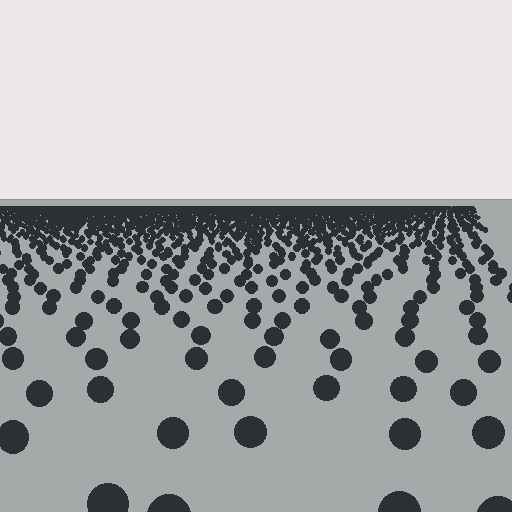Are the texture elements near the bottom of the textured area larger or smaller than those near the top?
Larger. Near the bottom, elements are closer to the viewer and appear at a bigger on-screen size.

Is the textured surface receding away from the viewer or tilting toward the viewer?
The surface is receding away from the viewer. Texture elements get smaller and denser toward the top.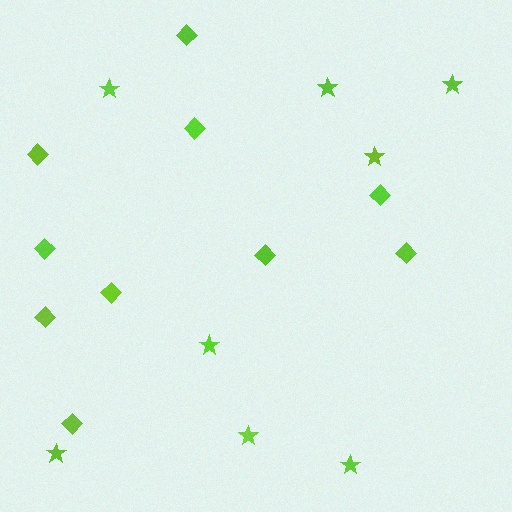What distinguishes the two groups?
There are 2 groups: one group of stars (8) and one group of diamonds (10).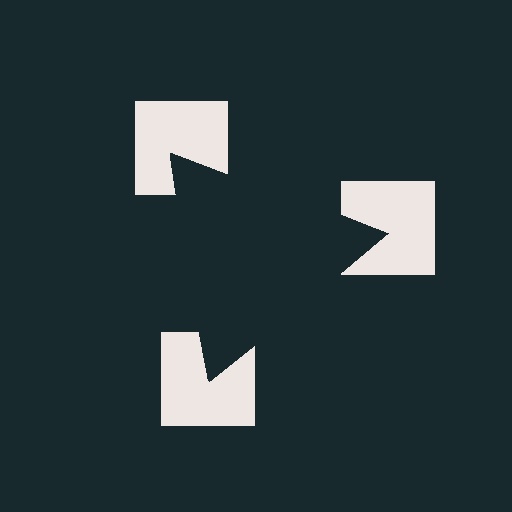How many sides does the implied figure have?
3 sides.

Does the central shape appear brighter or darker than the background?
It typically appears slightly darker than the background, even though no actual brightness change is drawn.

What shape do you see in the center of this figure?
An illusory triangle — its edges are inferred from the aligned wedge cuts in the notched squares, not physically drawn.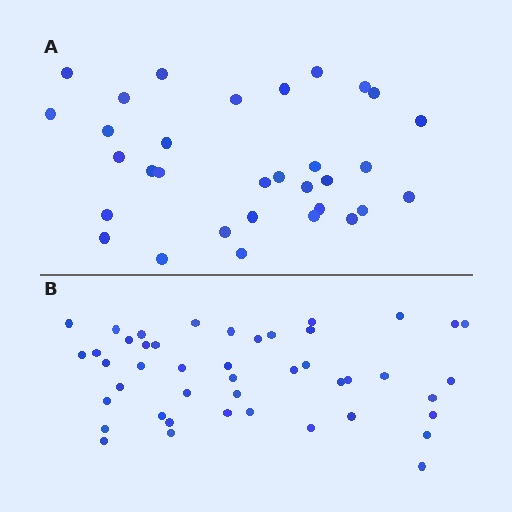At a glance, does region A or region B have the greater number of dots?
Region B (the bottom region) has more dots.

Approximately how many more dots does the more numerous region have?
Region B has approximately 15 more dots than region A.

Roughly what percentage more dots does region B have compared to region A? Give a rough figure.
About 40% more.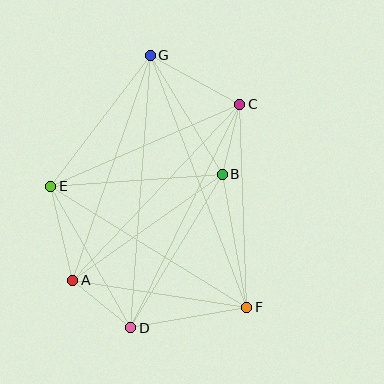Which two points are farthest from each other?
Points D and G are farthest from each other.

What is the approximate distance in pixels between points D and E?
The distance between D and E is approximately 163 pixels.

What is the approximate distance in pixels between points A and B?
The distance between A and B is approximately 183 pixels.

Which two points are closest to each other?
Points B and C are closest to each other.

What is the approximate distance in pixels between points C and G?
The distance between C and G is approximately 102 pixels.